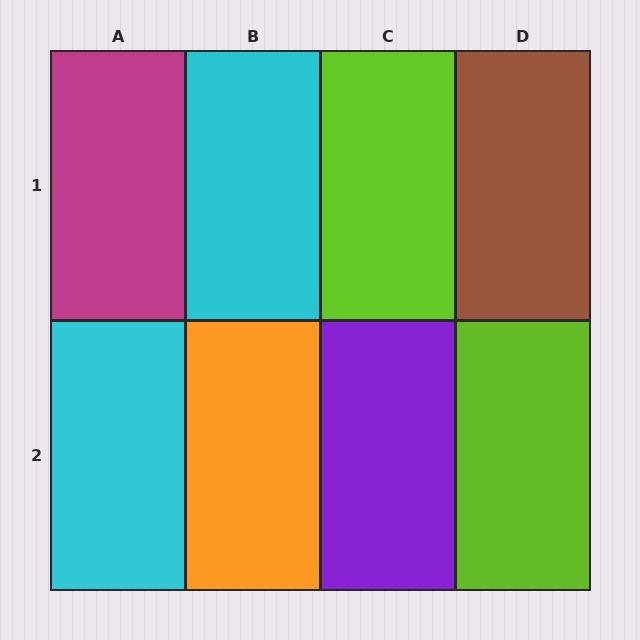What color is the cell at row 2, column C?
Purple.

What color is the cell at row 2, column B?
Orange.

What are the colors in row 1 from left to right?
Magenta, cyan, lime, brown.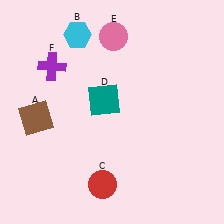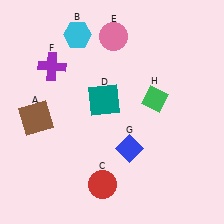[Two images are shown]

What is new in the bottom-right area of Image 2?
A blue diamond (G) was added in the bottom-right area of Image 2.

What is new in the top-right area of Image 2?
A green diamond (H) was added in the top-right area of Image 2.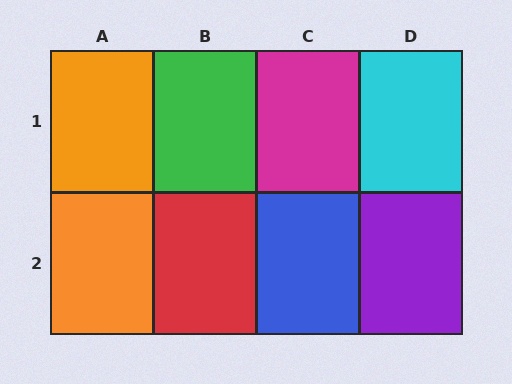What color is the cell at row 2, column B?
Red.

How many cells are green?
1 cell is green.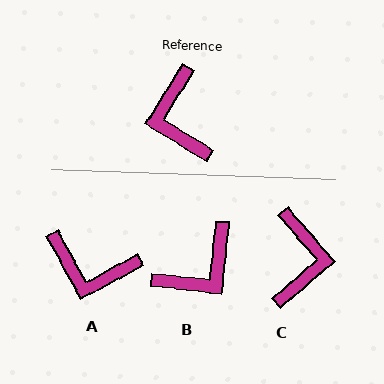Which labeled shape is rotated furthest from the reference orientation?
C, about 162 degrees away.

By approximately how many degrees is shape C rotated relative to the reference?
Approximately 162 degrees counter-clockwise.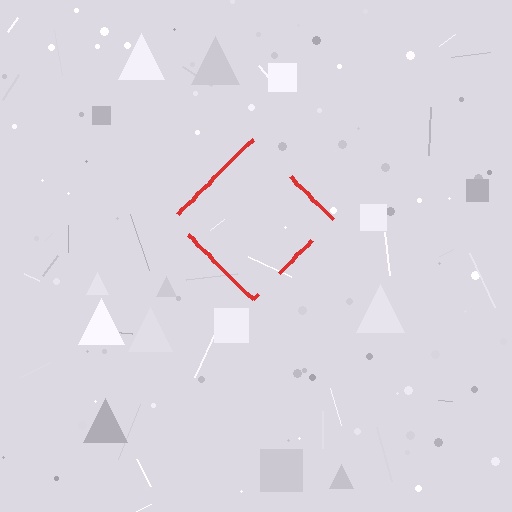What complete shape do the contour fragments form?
The contour fragments form a diamond.